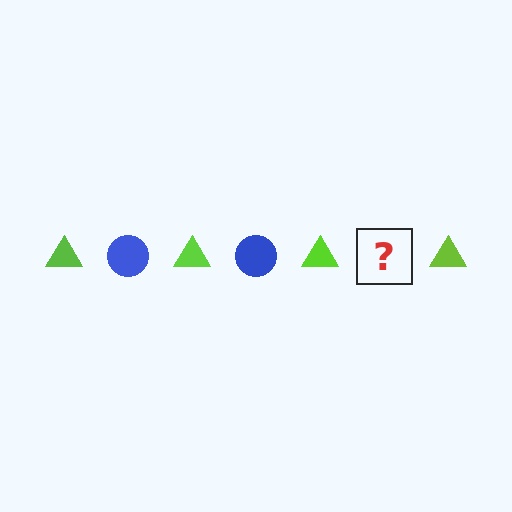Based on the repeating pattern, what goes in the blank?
The blank should be a blue circle.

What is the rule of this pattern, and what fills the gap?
The rule is that the pattern alternates between lime triangle and blue circle. The gap should be filled with a blue circle.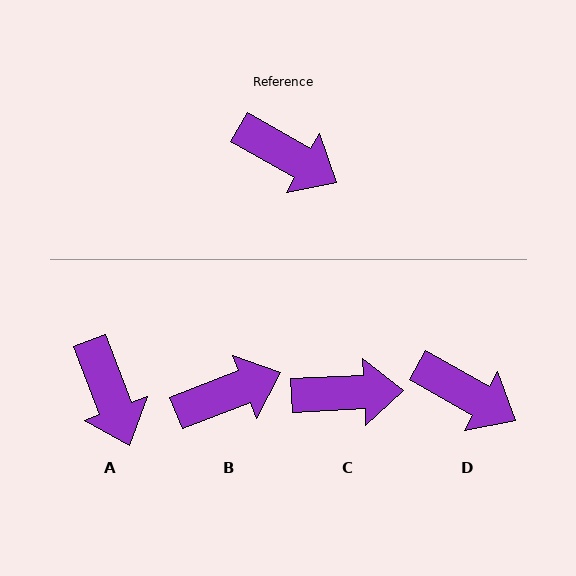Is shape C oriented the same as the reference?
No, it is off by about 32 degrees.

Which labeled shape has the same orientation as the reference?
D.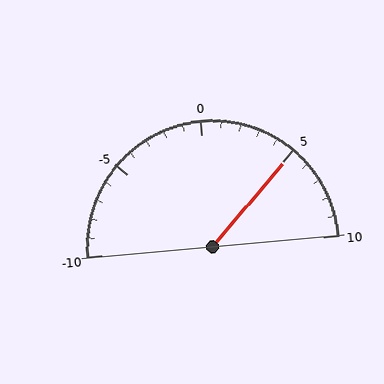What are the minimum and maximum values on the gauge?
The gauge ranges from -10 to 10.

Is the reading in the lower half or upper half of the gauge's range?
The reading is in the upper half of the range (-10 to 10).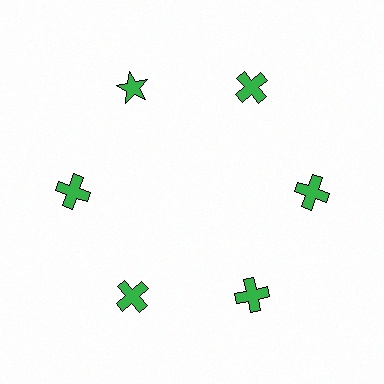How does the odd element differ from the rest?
It has a different shape: star instead of cross.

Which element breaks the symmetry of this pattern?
The green star at roughly the 11 o'clock position breaks the symmetry. All other shapes are green crosses.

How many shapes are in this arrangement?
There are 6 shapes arranged in a ring pattern.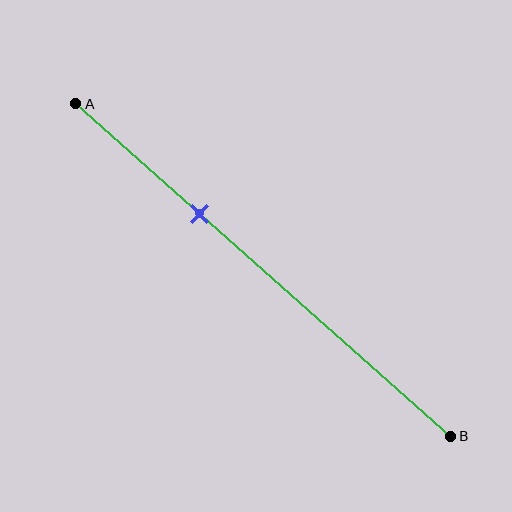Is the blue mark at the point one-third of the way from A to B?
Yes, the mark is approximately at the one-third point.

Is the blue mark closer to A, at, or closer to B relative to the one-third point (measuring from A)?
The blue mark is approximately at the one-third point of segment AB.